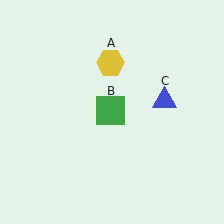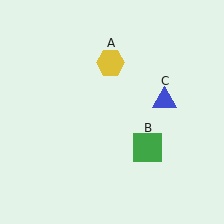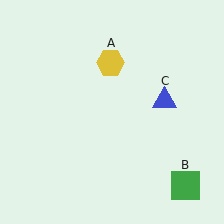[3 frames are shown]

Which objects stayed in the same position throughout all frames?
Yellow hexagon (object A) and blue triangle (object C) remained stationary.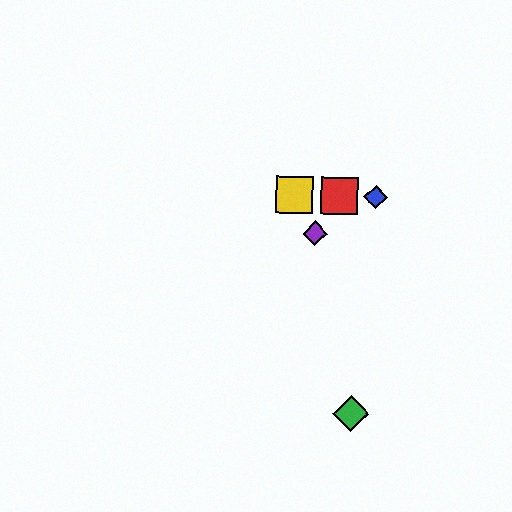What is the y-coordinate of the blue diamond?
The blue diamond is at y≈197.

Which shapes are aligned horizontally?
The red square, the blue diamond, the yellow square are aligned horizontally.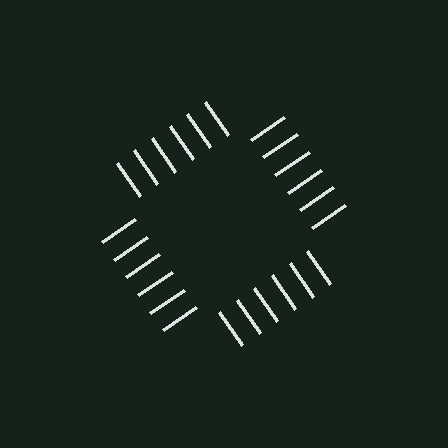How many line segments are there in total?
24 — 6 along each of the 4 edges.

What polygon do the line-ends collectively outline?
An illusory square — the line segments terminate on its edges but no continuous stroke is drawn.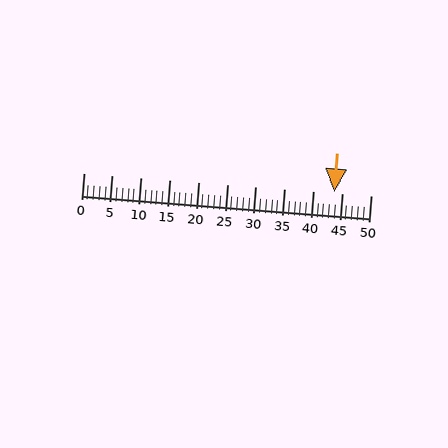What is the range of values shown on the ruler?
The ruler shows values from 0 to 50.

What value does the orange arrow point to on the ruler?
The orange arrow points to approximately 44.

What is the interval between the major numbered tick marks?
The major tick marks are spaced 5 units apart.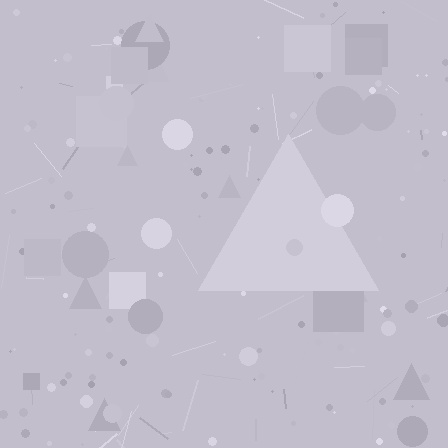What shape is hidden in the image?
A triangle is hidden in the image.